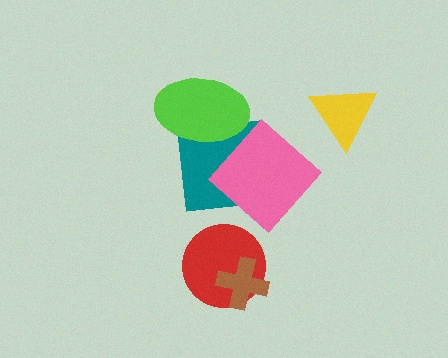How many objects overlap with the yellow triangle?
0 objects overlap with the yellow triangle.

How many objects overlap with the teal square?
2 objects overlap with the teal square.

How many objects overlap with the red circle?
1 object overlaps with the red circle.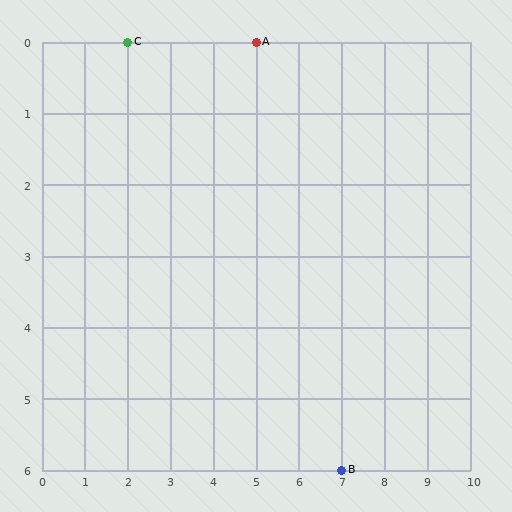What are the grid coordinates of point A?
Point A is at grid coordinates (5, 0).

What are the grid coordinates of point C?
Point C is at grid coordinates (2, 0).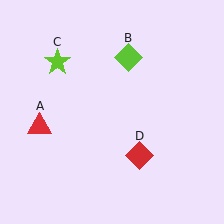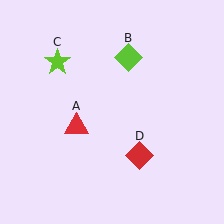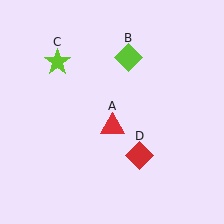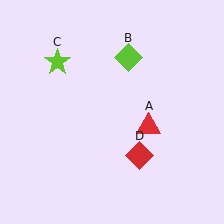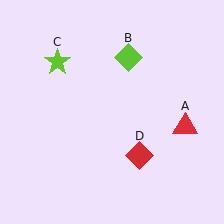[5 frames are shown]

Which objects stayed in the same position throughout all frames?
Lime diamond (object B) and lime star (object C) and red diamond (object D) remained stationary.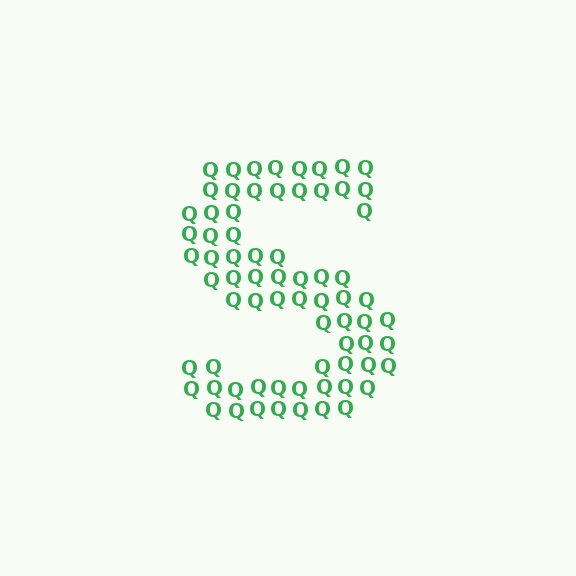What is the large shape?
The large shape is the letter S.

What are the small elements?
The small elements are letter Q's.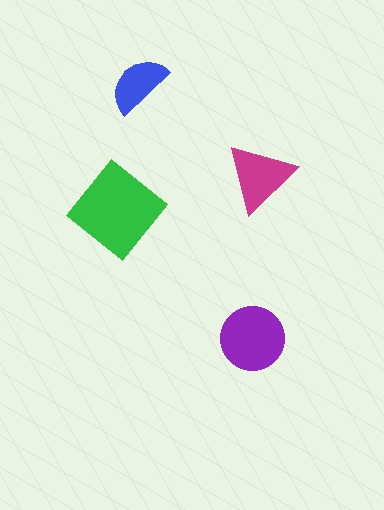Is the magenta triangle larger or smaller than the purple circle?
Smaller.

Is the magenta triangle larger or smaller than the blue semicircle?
Larger.